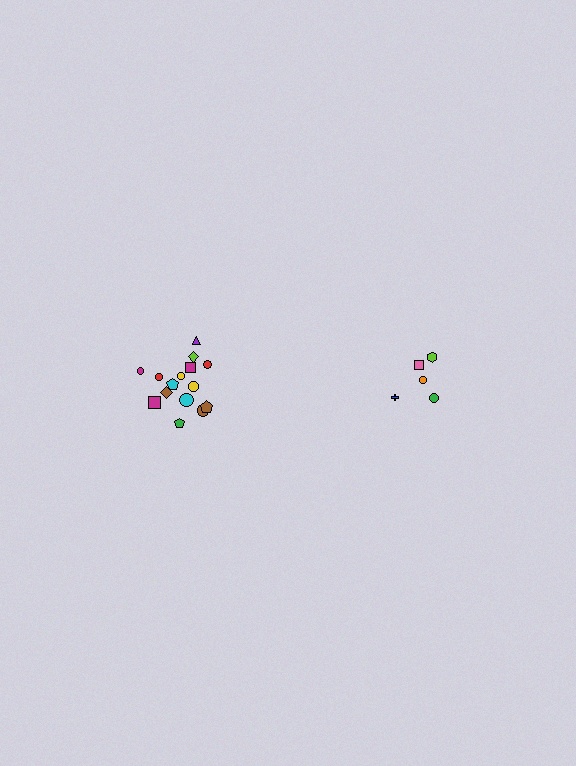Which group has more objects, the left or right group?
The left group.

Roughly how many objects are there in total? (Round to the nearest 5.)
Roughly 20 objects in total.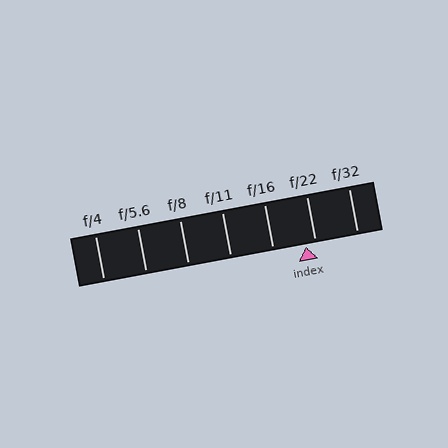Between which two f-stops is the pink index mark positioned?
The index mark is between f/16 and f/22.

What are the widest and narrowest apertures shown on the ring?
The widest aperture shown is f/4 and the narrowest is f/32.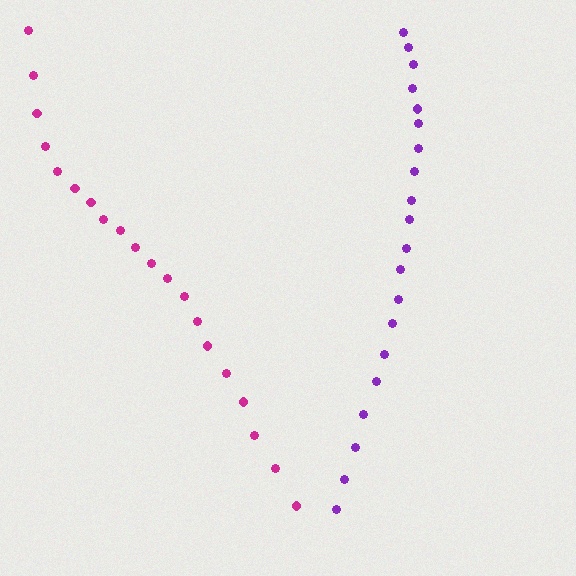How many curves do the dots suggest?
There are 2 distinct paths.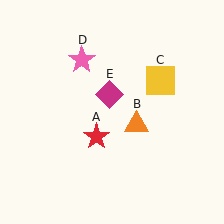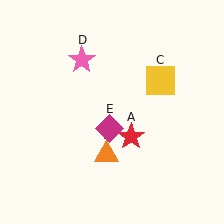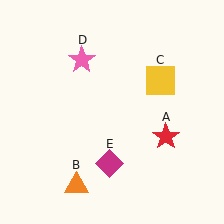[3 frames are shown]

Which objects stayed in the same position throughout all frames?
Yellow square (object C) and pink star (object D) remained stationary.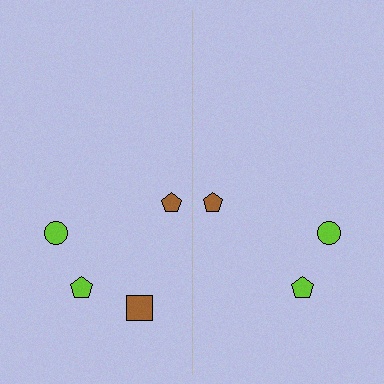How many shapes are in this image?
There are 7 shapes in this image.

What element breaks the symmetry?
A brown square is missing from the right side.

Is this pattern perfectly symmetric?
No, the pattern is not perfectly symmetric. A brown square is missing from the right side.